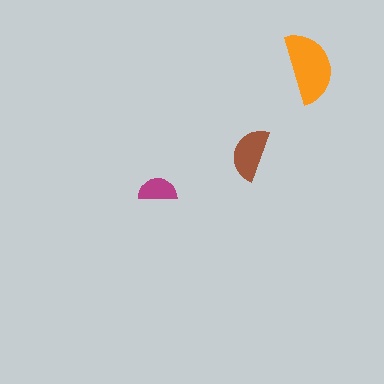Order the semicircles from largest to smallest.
the orange one, the brown one, the magenta one.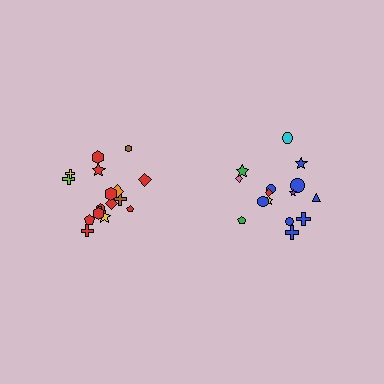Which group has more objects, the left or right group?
The left group.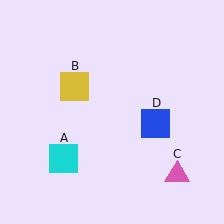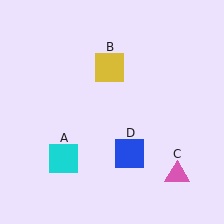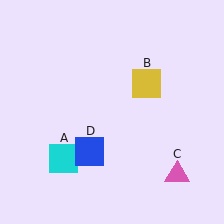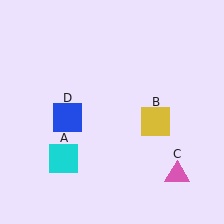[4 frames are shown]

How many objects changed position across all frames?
2 objects changed position: yellow square (object B), blue square (object D).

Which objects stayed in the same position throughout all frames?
Cyan square (object A) and pink triangle (object C) remained stationary.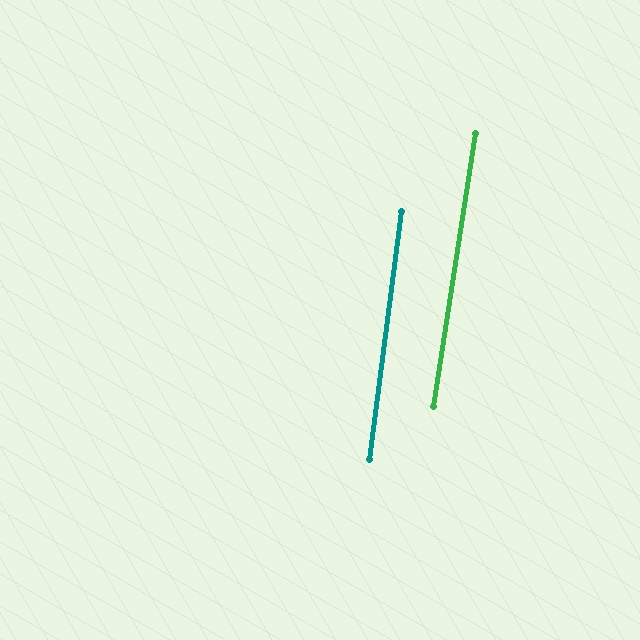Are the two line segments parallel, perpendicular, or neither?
Parallel — their directions differ by only 1.2°.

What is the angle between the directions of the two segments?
Approximately 1 degree.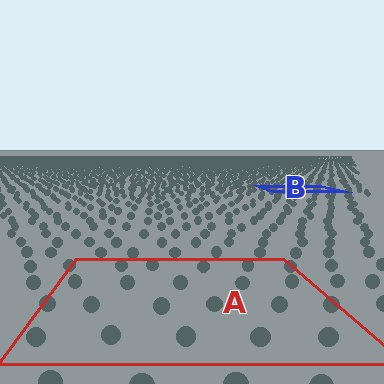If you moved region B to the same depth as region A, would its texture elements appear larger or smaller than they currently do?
They would appear larger. At a closer depth, the same texture elements are projected at a bigger on-screen size.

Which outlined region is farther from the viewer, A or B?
Region B is farther from the viewer — the texture elements inside it appear smaller and more densely packed.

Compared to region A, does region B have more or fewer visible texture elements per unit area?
Region B has more texture elements per unit area — they are packed more densely because it is farther away.